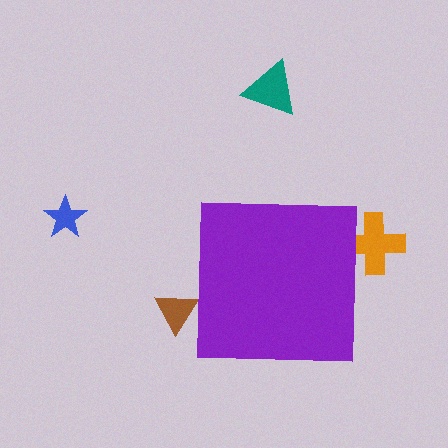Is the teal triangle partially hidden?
No, the teal triangle is fully visible.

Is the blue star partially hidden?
No, the blue star is fully visible.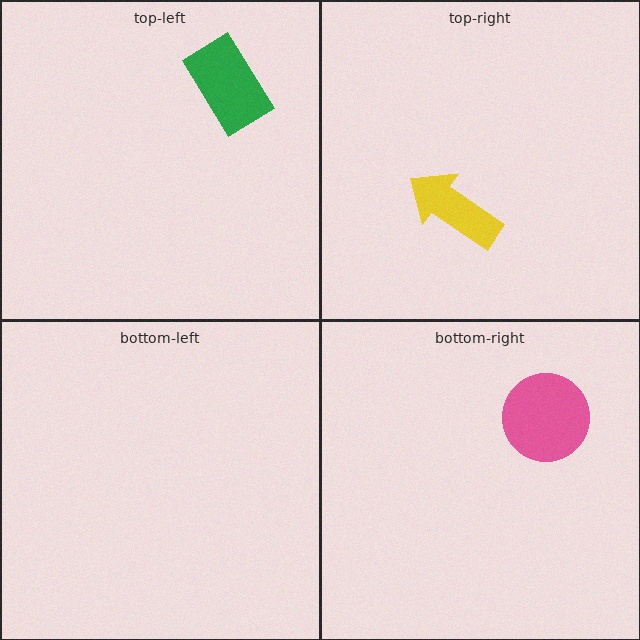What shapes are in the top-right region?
The yellow arrow.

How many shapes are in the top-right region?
1.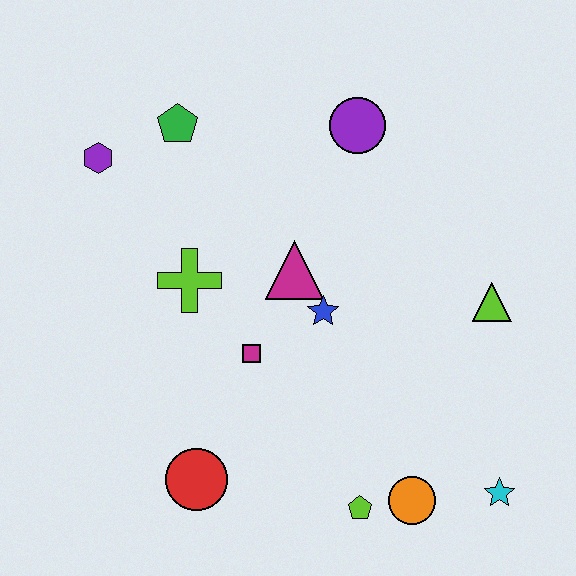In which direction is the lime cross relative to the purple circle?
The lime cross is to the left of the purple circle.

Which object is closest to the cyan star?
The orange circle is closest to the cyan star.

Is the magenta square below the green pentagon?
Yes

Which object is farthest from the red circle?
The purple circle is farthest from the red circle.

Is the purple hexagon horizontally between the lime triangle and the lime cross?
No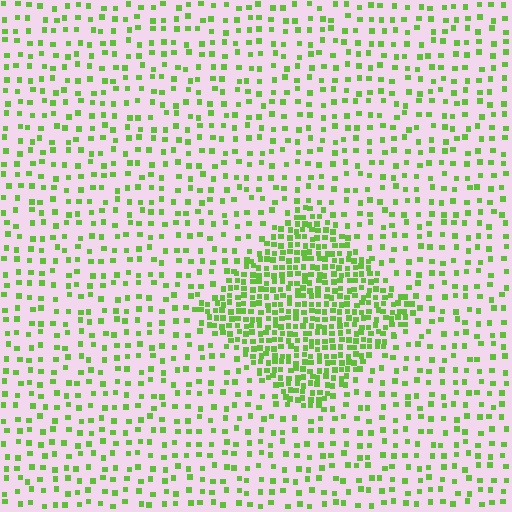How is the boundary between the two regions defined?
The boundary is defined by a change in element density (approximately 2.7x ratio). All elements are the same color, size, and shape.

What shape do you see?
I see a diamond.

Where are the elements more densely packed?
The elements are more densely packed inside the diamond boundary.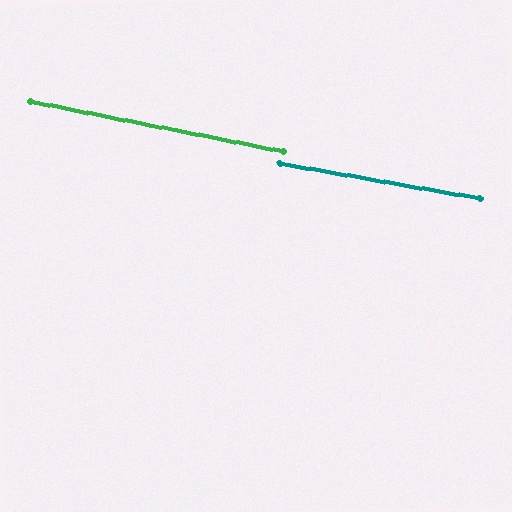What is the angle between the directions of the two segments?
Approximately 1 degree.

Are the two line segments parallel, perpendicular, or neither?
Parallel — their directions differ by only 1.5°.